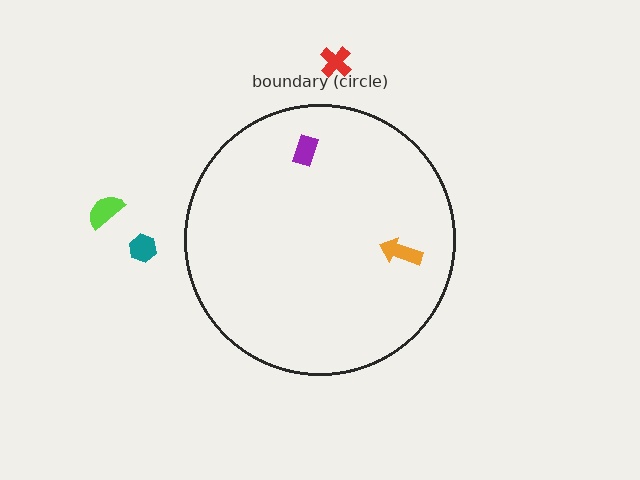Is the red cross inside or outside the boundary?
Outside.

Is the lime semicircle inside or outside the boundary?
Outside.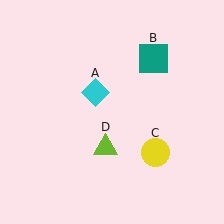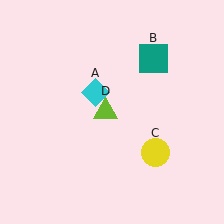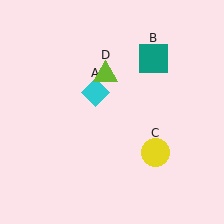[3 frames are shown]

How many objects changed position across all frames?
1 object changed position: lime triangle (object D).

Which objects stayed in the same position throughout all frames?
Cyan diamond (object A) and teal square (object B) and yellow circle (object C) remained stationary.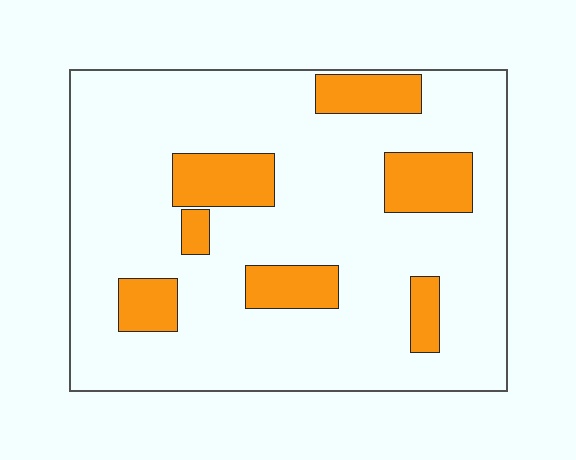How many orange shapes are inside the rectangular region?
7.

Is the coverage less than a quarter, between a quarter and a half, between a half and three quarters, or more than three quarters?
Less than a quarter.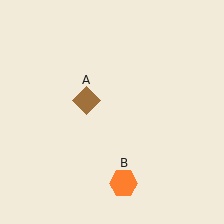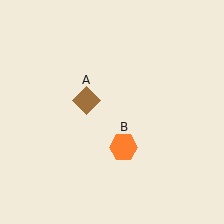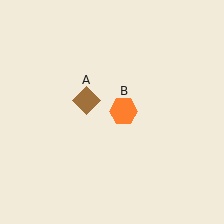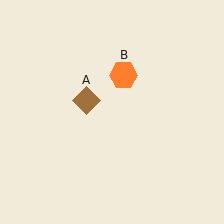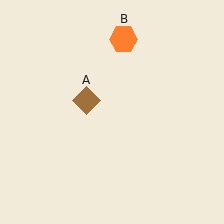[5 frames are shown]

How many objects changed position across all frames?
1 object changed position: orange hexagon (object B).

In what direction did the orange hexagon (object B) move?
The orange hexagon (object B) moved up.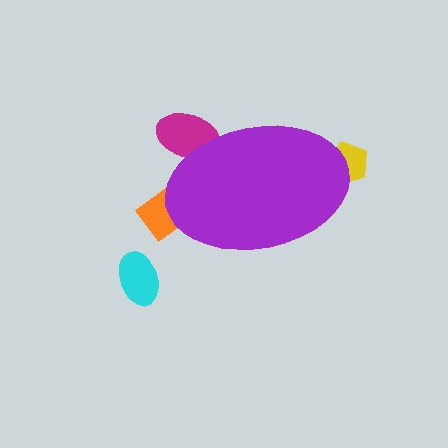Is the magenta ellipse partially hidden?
Yes, the magenta ellipse is partially hidden behind the purple ellipse.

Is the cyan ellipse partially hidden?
No, the cyan ellipse is fully visible.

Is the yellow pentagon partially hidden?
Yes, the yellow pentagon is partially hidden behind the purple ellipse.